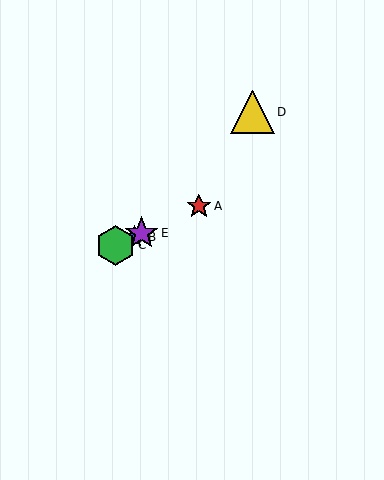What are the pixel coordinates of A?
Object A is at (199, 206).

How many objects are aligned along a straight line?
4 objects (A, B, C, E) are aligned along a straight line.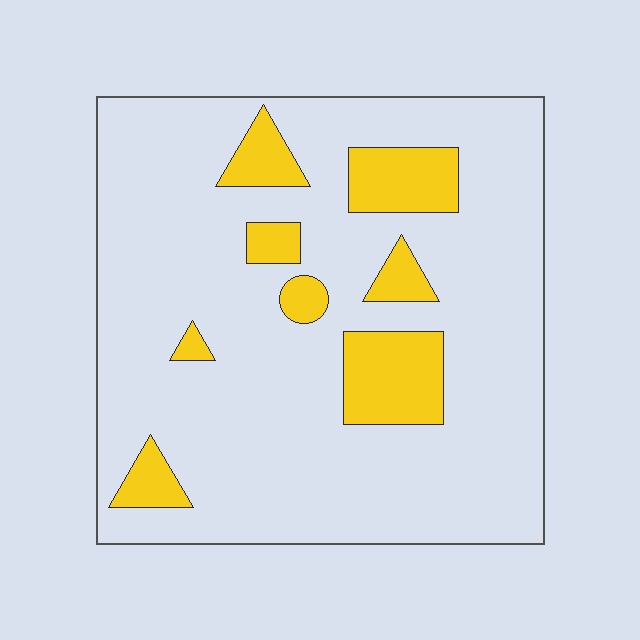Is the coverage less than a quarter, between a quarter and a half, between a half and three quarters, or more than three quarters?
Less than a quarter.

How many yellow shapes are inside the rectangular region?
8.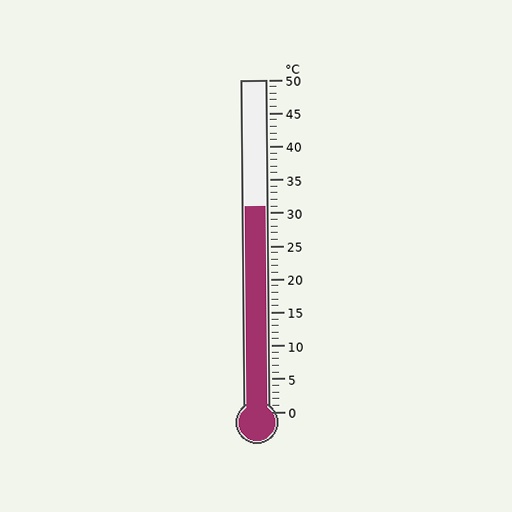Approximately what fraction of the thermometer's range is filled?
The thermometer is filled to approximately 60% of its range.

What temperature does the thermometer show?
The thermometer shows approximately 31°C.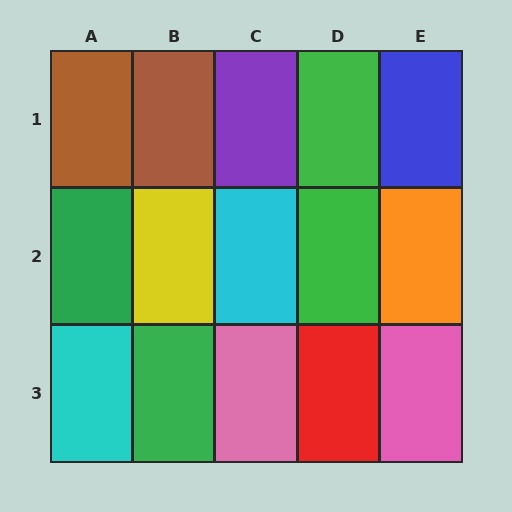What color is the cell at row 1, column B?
Brown.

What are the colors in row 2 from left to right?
Green, yellow, cyan, green, orange.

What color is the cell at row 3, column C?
Pink.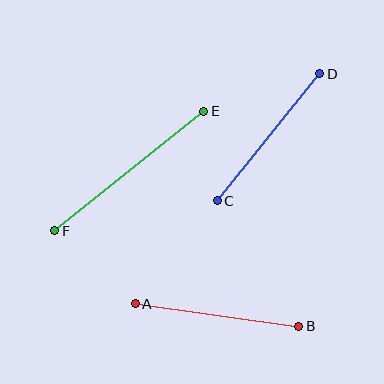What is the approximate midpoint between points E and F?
The midpoint is at approximately (129, 171) pixels.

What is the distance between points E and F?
The distance is approximately 191 pixels.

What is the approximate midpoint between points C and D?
The midpoint is at approximately (268, 137) pixels.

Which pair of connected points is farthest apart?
Points E and F are farthest apart.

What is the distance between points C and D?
The distance is approximately 163 pixels.